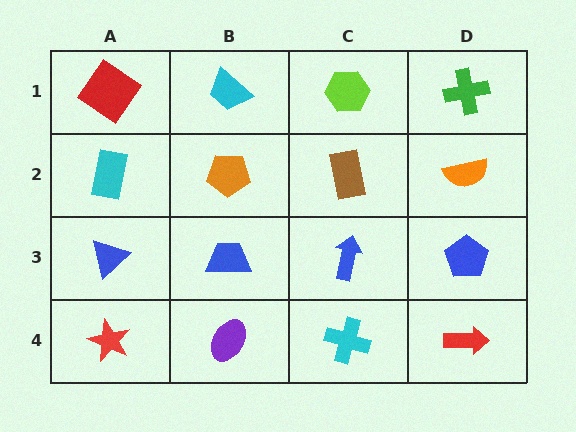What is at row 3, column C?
A blue arrow.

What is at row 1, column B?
A cyan trapezoid.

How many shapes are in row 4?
4 shapes.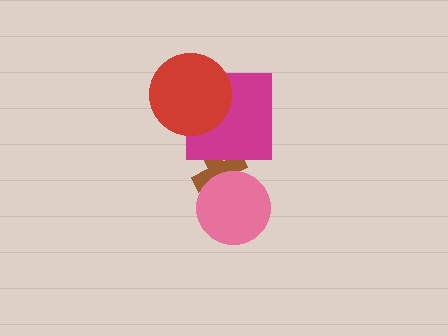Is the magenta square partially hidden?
Yes, it is partially covered by another shape.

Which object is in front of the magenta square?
The red circle is in front of the magenta square.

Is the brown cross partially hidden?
Yes, it is partially covered by another shape.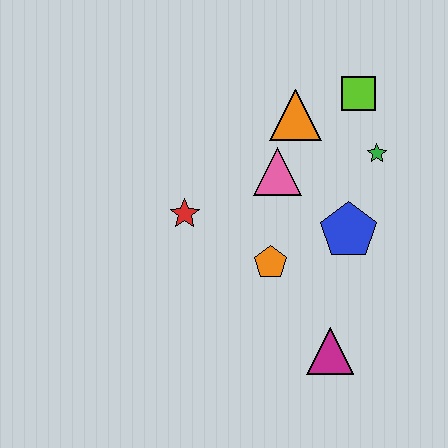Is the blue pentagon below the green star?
Yes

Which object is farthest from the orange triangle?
The magenta triangle is farthest from the orange triangle.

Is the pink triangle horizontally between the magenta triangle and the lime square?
No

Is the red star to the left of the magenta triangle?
Yes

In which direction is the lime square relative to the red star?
The lime square is to the right of the red star.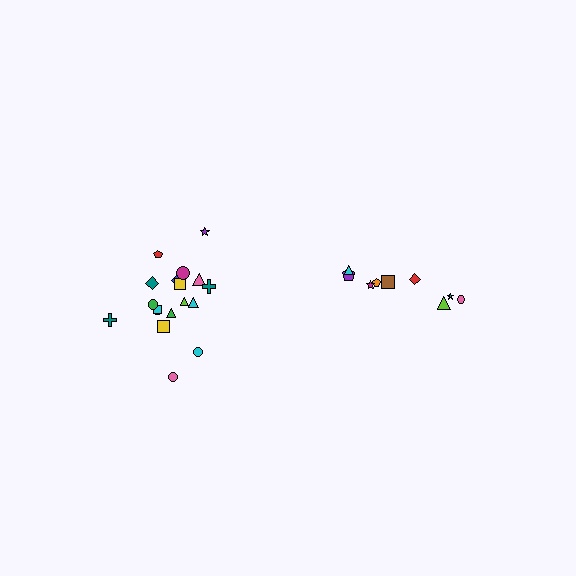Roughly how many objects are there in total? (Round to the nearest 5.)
Roughly 30 objects in total.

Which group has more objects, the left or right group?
The left group.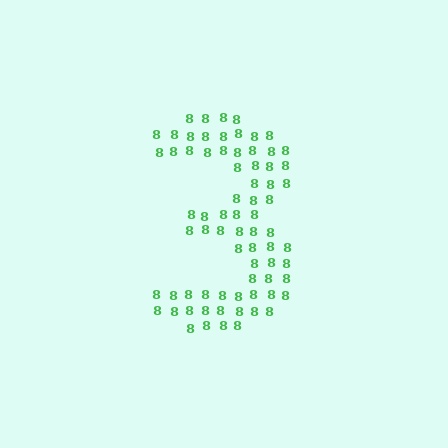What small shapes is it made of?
It is made of small digit 8's.